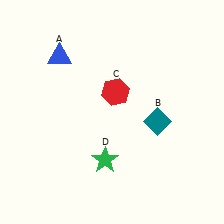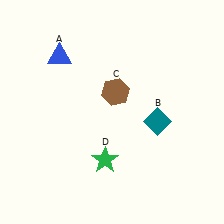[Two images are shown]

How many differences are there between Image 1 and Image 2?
There is 1 difference between the two images.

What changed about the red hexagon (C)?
In Image 1, C is red. In Image 2, it changed to brown.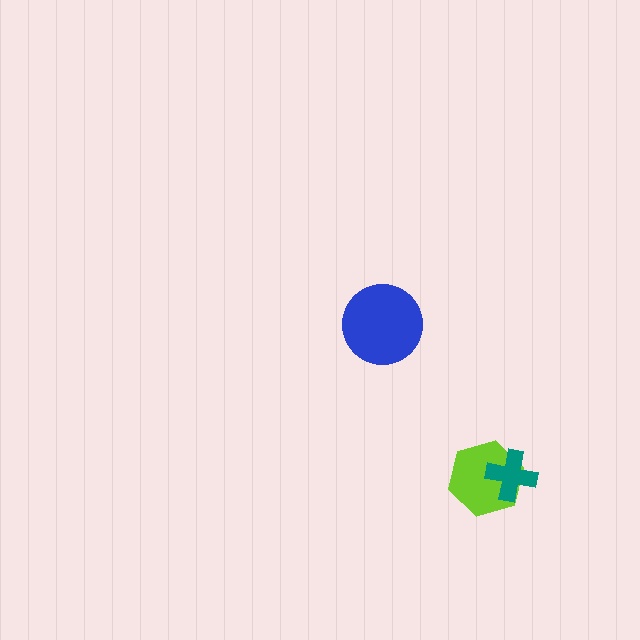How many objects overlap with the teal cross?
1 object overlaps with the teal cross.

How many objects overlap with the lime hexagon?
1 object overlaps with the lime hexagon.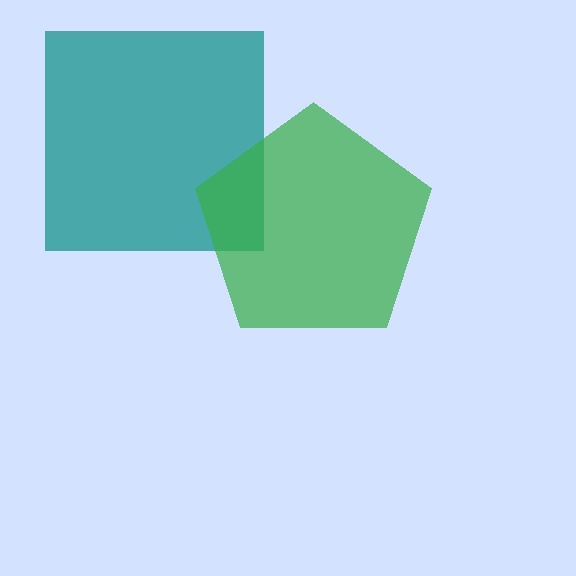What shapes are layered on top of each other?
The layered shapes are: a teal square, a green pentagon.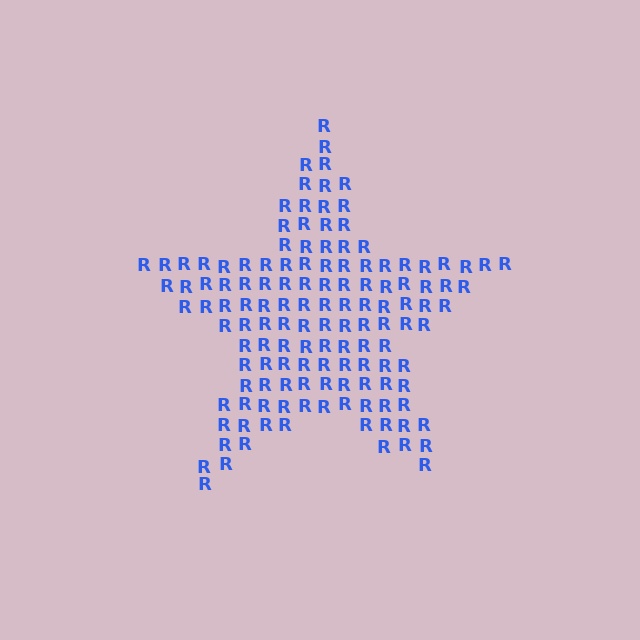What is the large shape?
The large shape is a star.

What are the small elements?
The small elements are letter R's.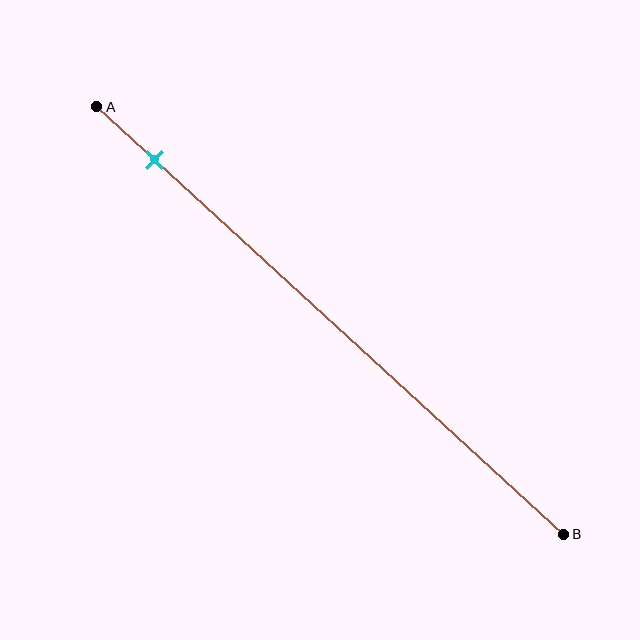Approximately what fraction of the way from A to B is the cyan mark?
The cyan mark is approximately 10% of the way from A to B.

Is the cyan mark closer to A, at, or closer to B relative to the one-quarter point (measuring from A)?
The cyan mark is closer to point A than the one-quarter point of segment AB.